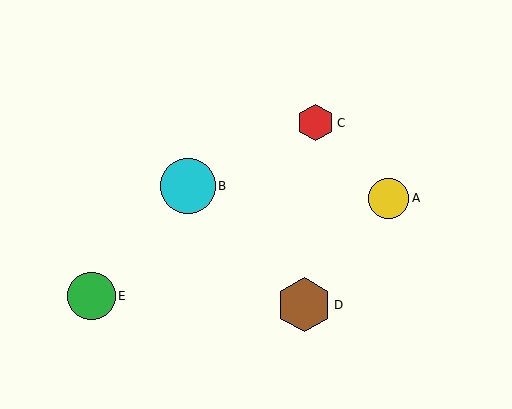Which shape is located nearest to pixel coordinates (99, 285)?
The green circle (labeled E) at (91, 296) is nearest to that location.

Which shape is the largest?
The cyan circle (labeled B) is the largest.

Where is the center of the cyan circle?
The center of the cyan circle is at (188, 186).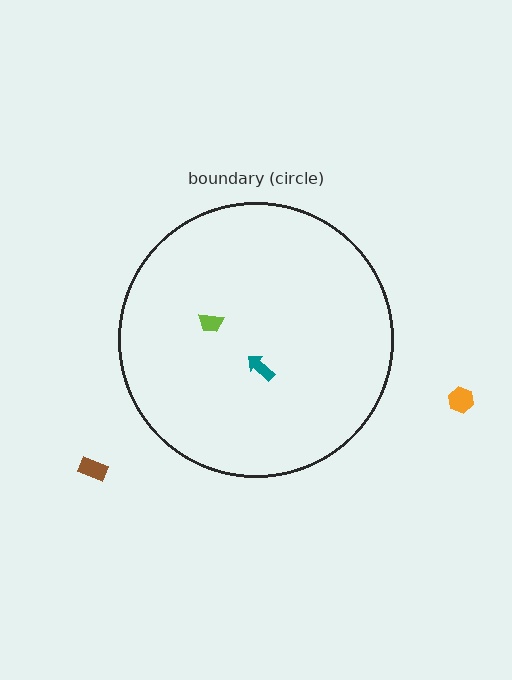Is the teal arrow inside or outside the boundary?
Inside.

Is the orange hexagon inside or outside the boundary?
Outside.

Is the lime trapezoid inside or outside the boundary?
Inside.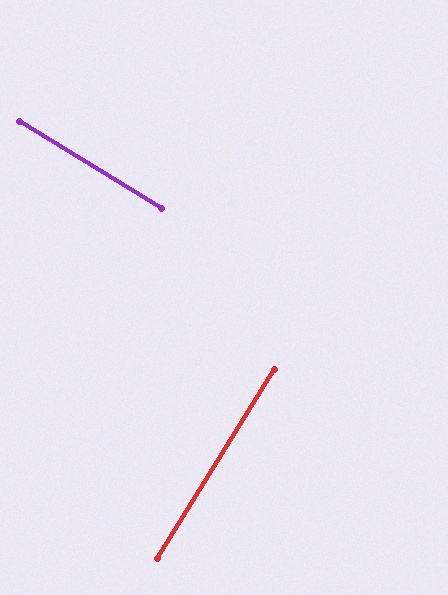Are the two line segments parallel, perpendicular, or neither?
Perpendicular — they meet at approximately 90°.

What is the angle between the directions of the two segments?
Approximately 90 degrees.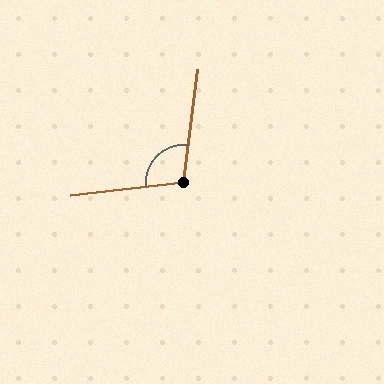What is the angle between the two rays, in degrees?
Approximately 104 degrees.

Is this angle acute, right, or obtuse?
It is obtuse.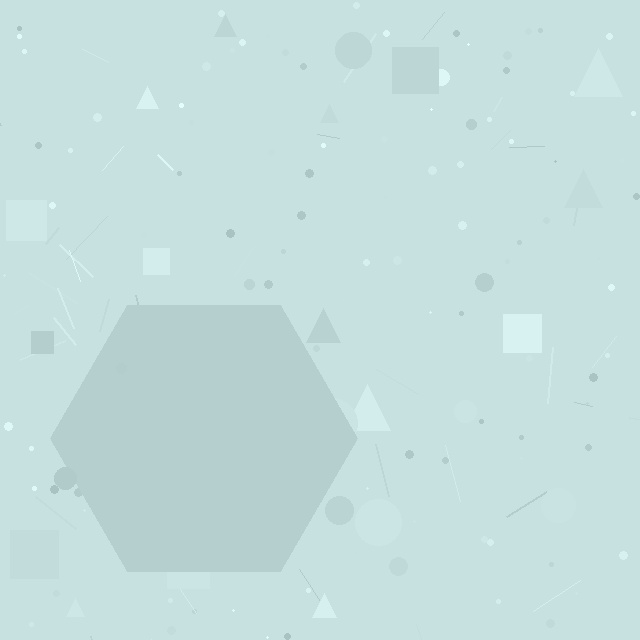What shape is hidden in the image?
A hexagon is hidden in the image.